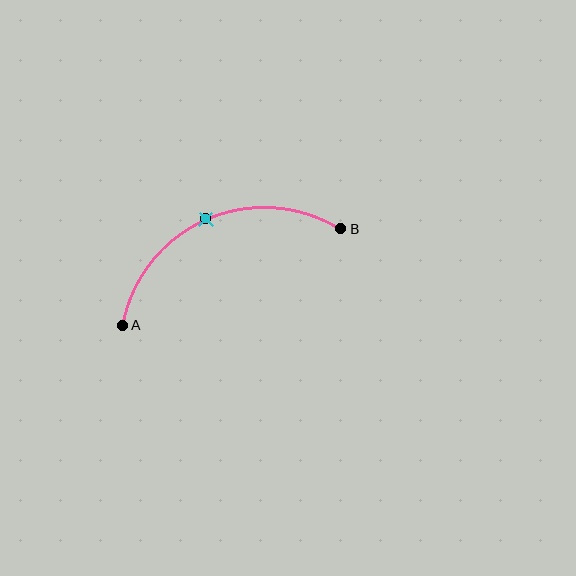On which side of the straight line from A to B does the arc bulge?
The arc bulges above the straight line connecting A and B.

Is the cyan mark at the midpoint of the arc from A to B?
Yes. The cyan mark lies on the arc at equal arc-length from both A and B — it is the arc midpoint.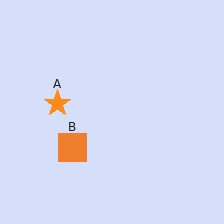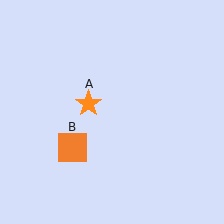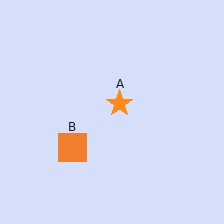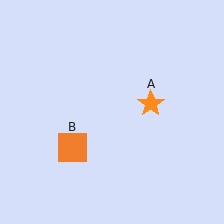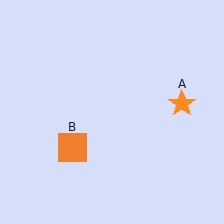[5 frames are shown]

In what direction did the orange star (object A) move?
The orange star (object A) moved right.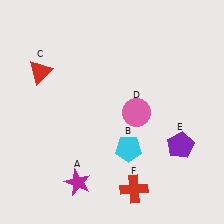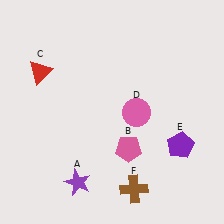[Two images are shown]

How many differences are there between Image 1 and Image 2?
There are 3 differences between the two images.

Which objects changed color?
A changed from magenta to purple. B changed from cyan to pink. F changed from red to brown.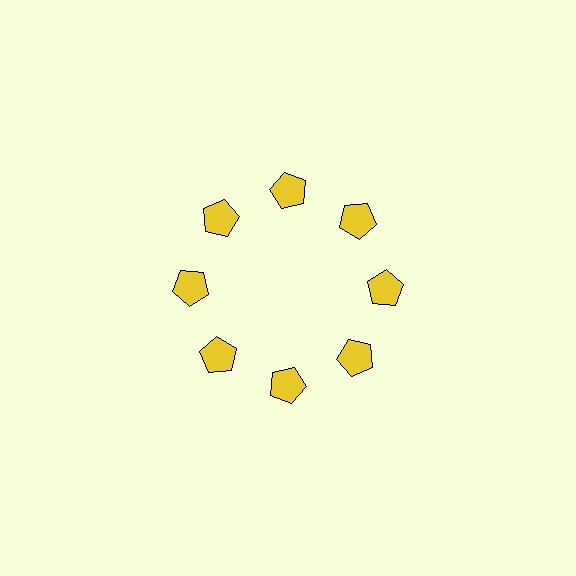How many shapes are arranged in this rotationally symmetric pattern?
There are 8 shapes, arranged in 8 groups of 1.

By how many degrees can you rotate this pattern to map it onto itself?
The pattern maps onto itself every 45 degrees of rotation.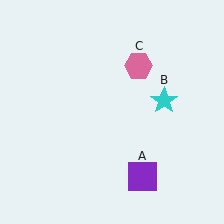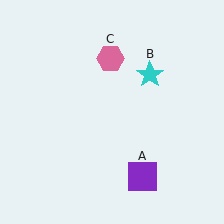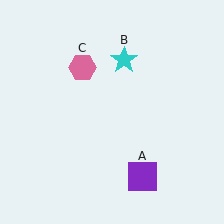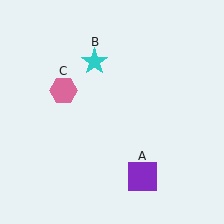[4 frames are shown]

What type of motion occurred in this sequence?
The cyan star (object B), pink hexagon (object C) rotated counterclockwise around the center of the scene.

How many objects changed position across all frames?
2 objects changed position: cyan star (object B), pink hexagon (object C).